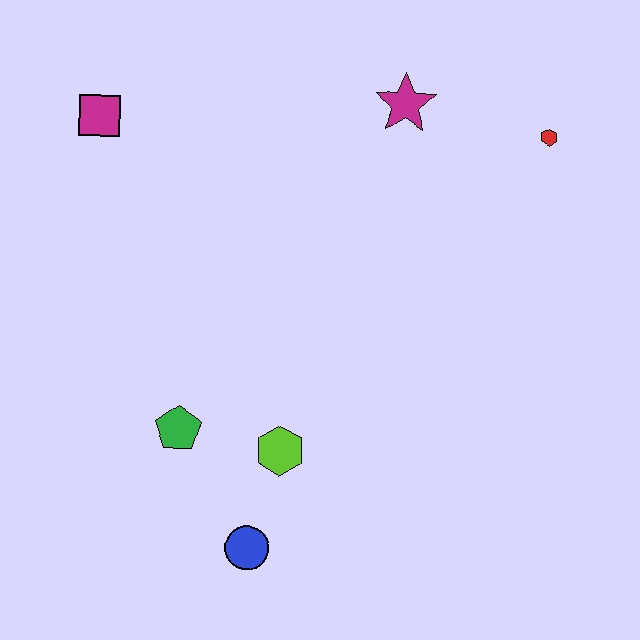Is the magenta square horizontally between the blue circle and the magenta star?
No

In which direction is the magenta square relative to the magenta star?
The magenta square is to the left of the magenta star.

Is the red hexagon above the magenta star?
No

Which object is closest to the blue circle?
The lime hexagon is closest to the blue circle.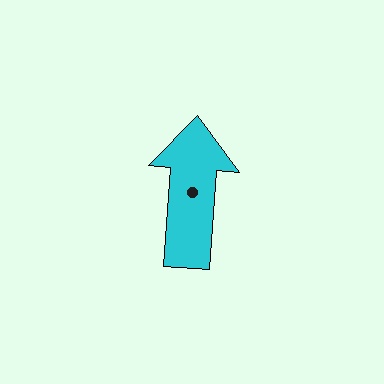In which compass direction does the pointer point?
North.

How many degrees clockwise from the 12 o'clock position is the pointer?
Approximately 4 degrees.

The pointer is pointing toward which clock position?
Roughly 12 o'clock.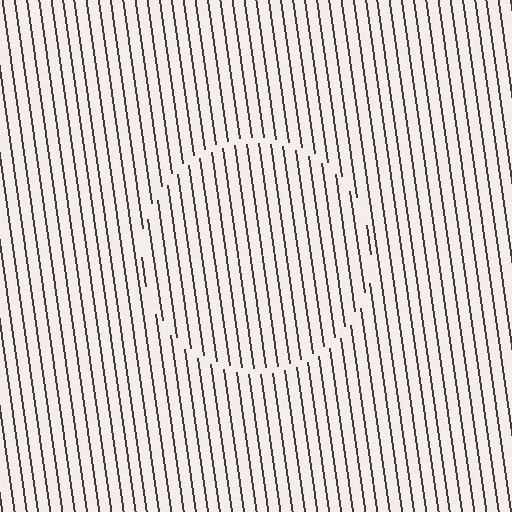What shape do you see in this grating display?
An illusory circle. The interior of the shape contains the same grating, shifted by half a period — the contour is defined by the phase discontinuity where line-ends from the inner and outer gratings abut.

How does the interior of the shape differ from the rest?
The interior of the shape contains the same grating, shifted by half a period — the contour is defined by the phase discontinuity where line-ends from the inner and outer gratings abut.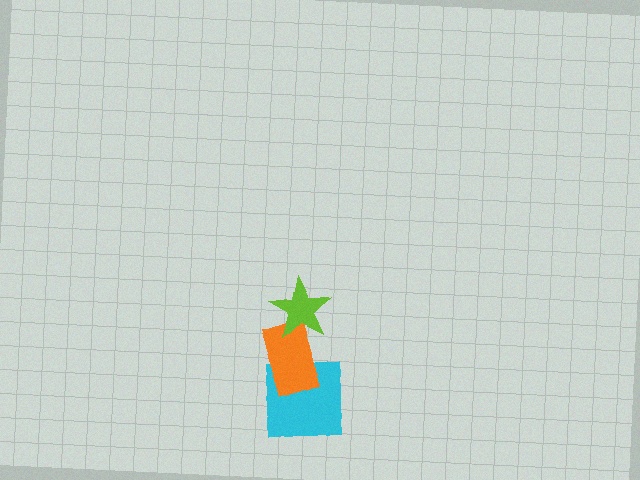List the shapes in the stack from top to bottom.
From top to bottom: the lime star, the orange rectangle, the cyan square.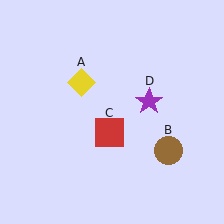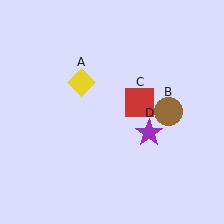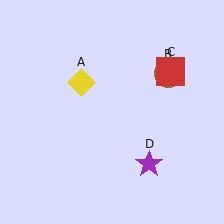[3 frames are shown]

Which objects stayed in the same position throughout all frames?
Yellow diamond (object A) remained stationary.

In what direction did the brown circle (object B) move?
The brown circle (object B) moved up.